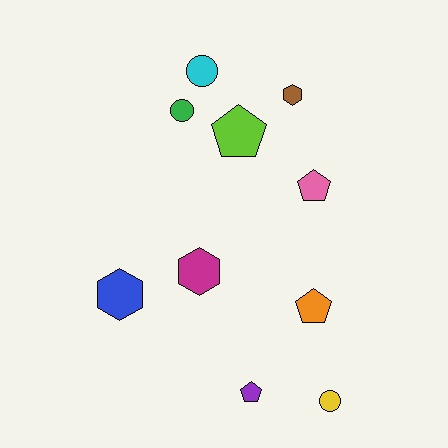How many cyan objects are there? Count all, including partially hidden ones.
There is 1 cyan object.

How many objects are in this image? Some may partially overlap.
There are 10 objects.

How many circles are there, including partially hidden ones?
There are 3 circles.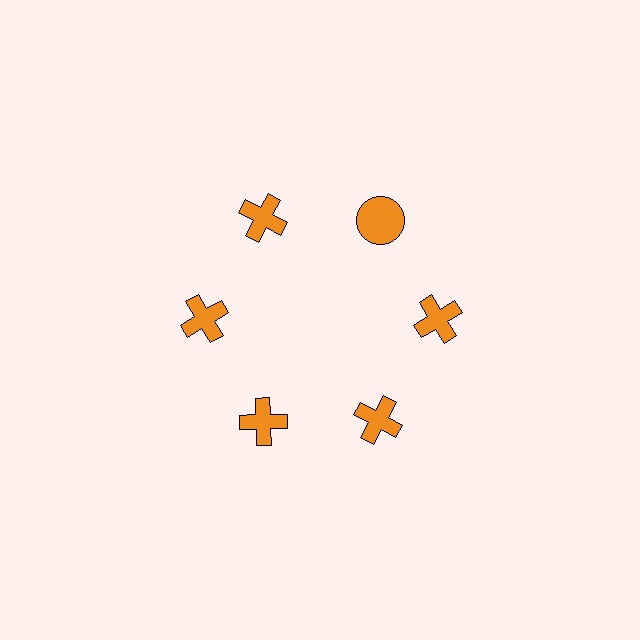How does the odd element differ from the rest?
It has a different shape: circle instead of cross.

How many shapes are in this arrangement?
There are 6 shapes arranged in a ring pattern.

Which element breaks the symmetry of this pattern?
The orange circle at roughly the 1 o'clock position breaks the symmetry. All other shapes are orange crosses.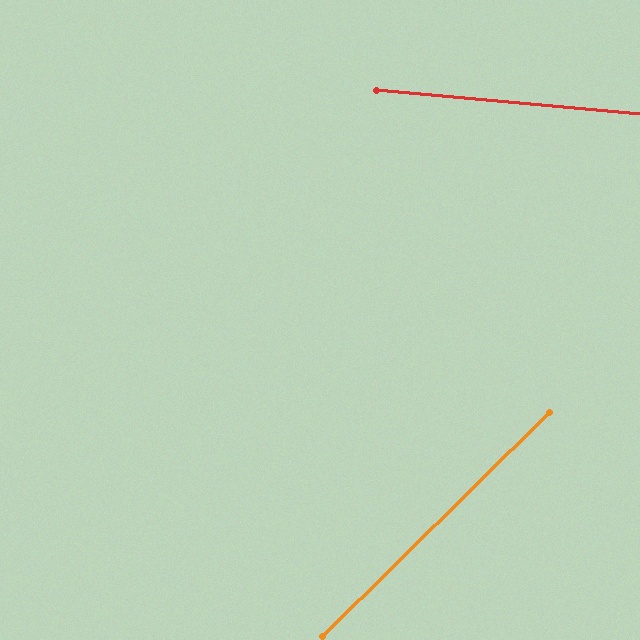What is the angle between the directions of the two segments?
Approximately 50 degrees.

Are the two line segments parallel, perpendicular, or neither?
Neither parallel nor perpendicular — they differ by about 50°.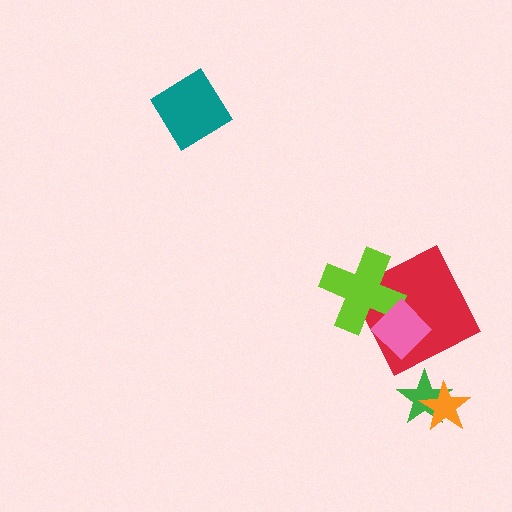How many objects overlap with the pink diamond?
2 objects overlap with the pink diamond.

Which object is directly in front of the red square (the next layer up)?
The lime cross is directly in front of the red square.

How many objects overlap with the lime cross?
2 objects overlap with the lime cross.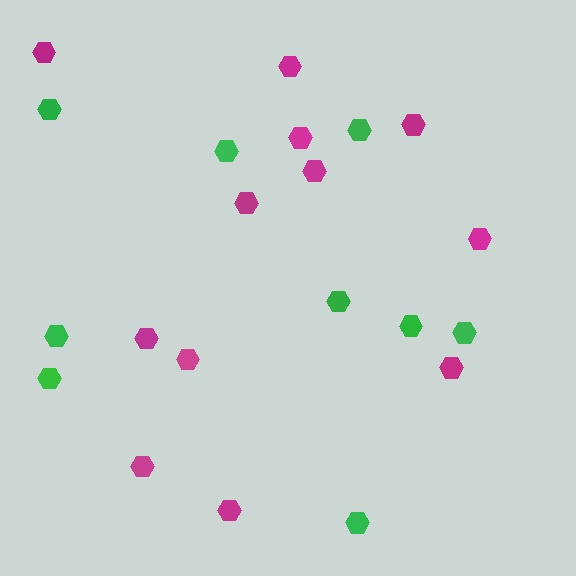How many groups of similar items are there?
There are 2 groups: one group of magenta hexagons (12) and one group of green hexagons (9).